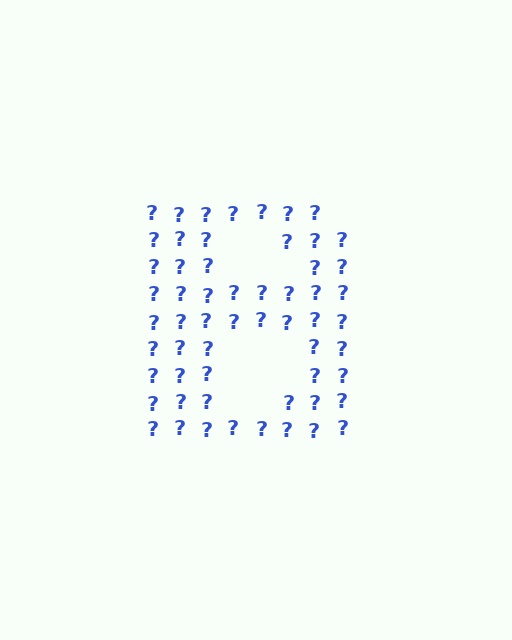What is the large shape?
The large shape is the letter B.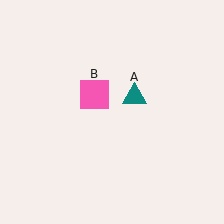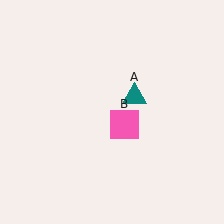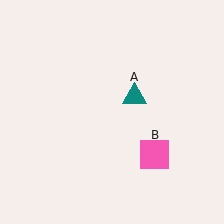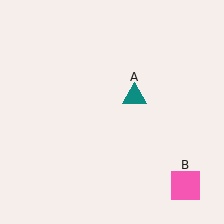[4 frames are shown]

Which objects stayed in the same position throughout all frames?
Teal triangle (object A) remained stationary.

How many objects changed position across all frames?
1 object changed position: pink square (object B).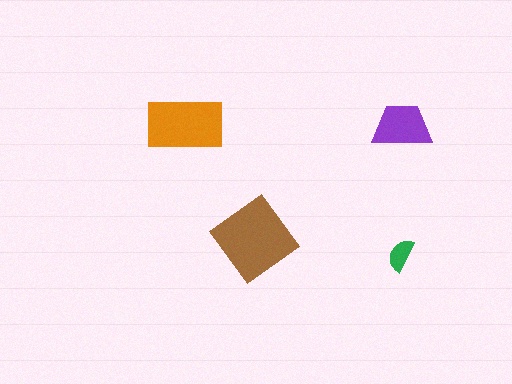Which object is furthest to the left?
The orange rectangle is leftmost.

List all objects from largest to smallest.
The brown diamond, the orange rectangle, the purple trapezoid, the green semicircle.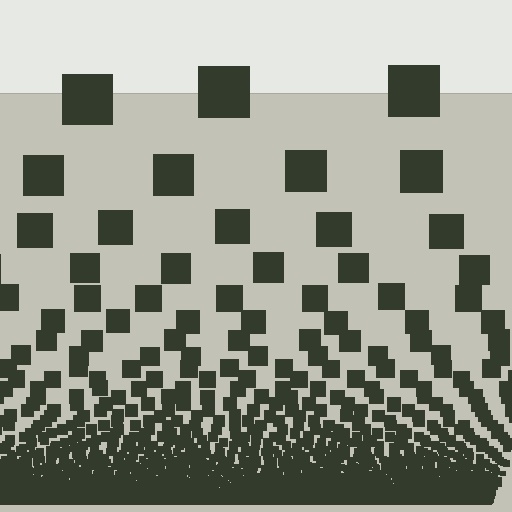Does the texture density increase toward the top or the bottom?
Density increases toward the bottom.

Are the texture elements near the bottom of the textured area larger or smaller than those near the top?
Smaller. The gradient is inverted — elements near the bottom are smaller and denser.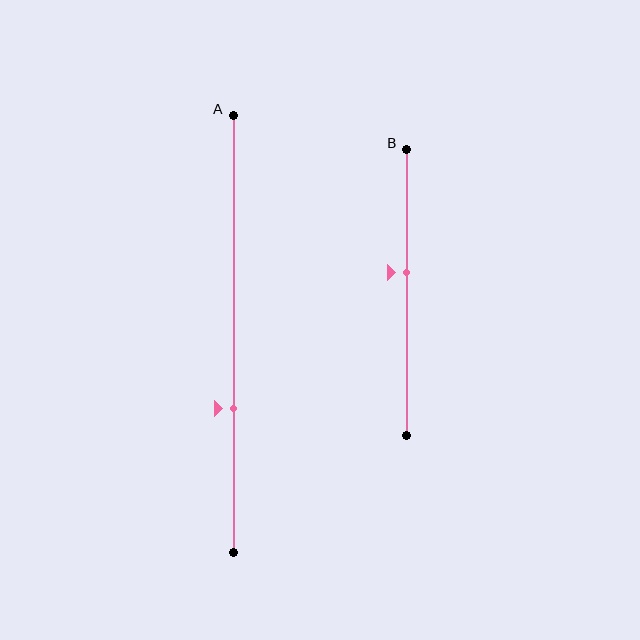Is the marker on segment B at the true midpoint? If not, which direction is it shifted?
No, the marker on segment B is shifted upward by about 7% of the segment length.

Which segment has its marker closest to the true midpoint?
Segment B has its marker closest to the true midpoint.